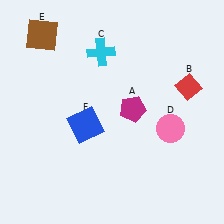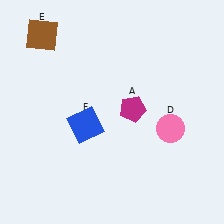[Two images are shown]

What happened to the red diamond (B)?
The red diamond (B) was removed in Image 2. It was in the top-right area of Image 1.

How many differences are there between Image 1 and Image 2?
There are 2 differences between the two images.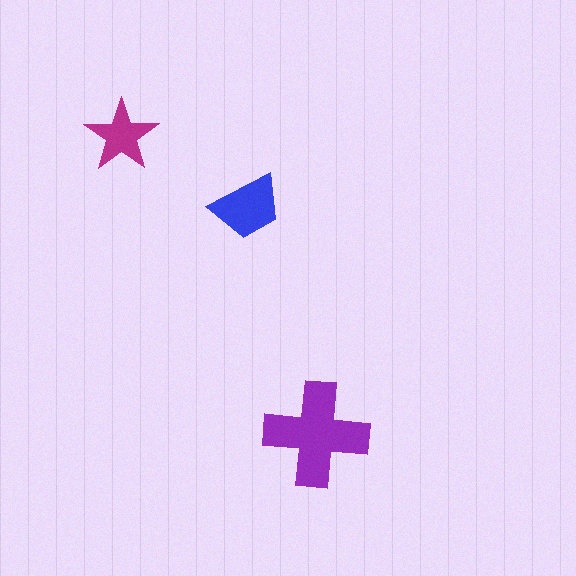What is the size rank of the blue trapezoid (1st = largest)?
2nd.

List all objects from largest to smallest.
The purple cross, the blue trapezoid, the magenta star.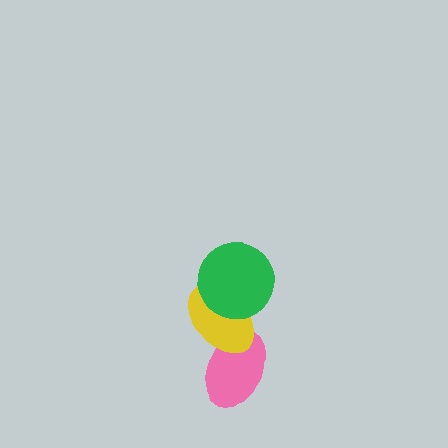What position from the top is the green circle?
The green circle is 1st from the top.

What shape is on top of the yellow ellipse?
The green circle is on top of the yellow ellipse.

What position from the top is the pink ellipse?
The pink ellipse is 3rd from the top.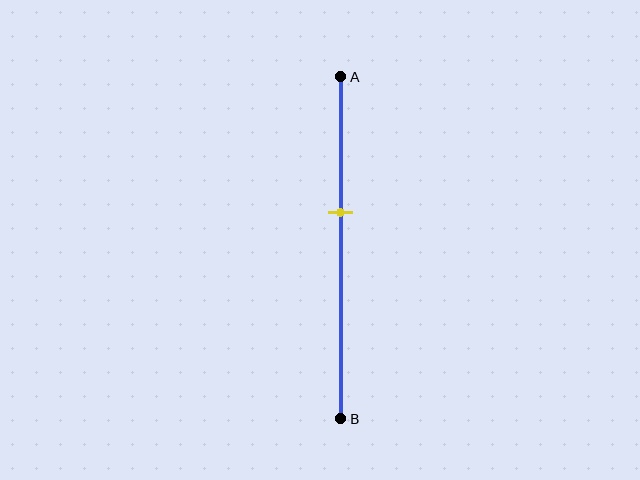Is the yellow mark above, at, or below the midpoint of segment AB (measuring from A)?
The yellow mark is above the midpoint of segment AB.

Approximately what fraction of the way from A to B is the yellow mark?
The yellow mark is approximately 40% of the way from A to B.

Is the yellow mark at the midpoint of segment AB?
No, the mark is at about 40% from A, not at the 50% midpoint.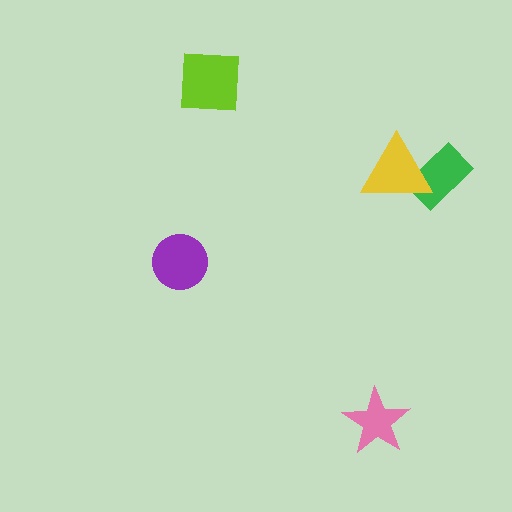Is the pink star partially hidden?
No, no other shape covers it.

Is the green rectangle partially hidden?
Yes, it is partially covered by another shape.